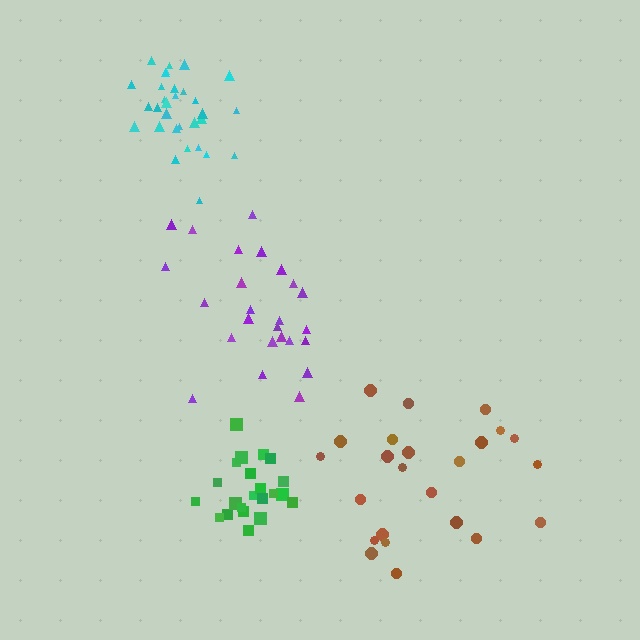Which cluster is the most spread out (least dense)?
Purple.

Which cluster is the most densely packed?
Green.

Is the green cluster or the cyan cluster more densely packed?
Green.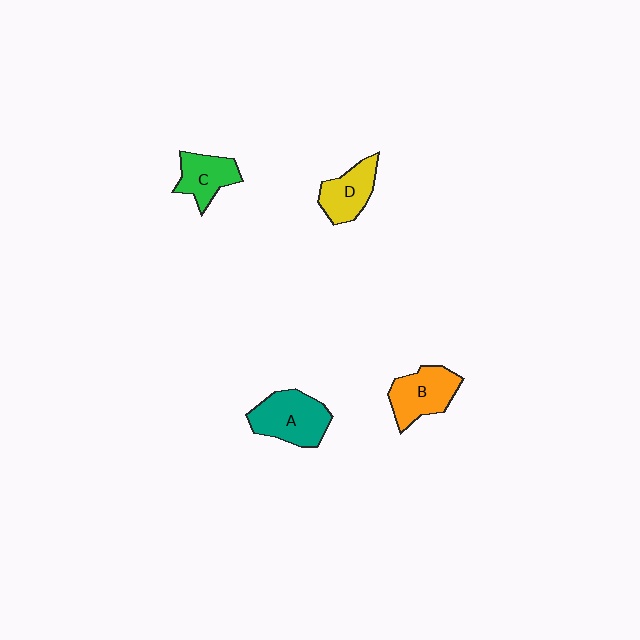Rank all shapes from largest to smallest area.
From largest to smallest: A (teal), B (orange), D (yellow), C (green).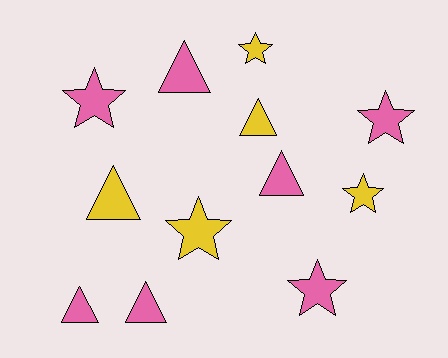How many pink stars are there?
There are 3 pink stars.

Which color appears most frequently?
Pink, with 7 objects.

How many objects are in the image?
There are 12 objects.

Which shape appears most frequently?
Triangle, with 6 objects.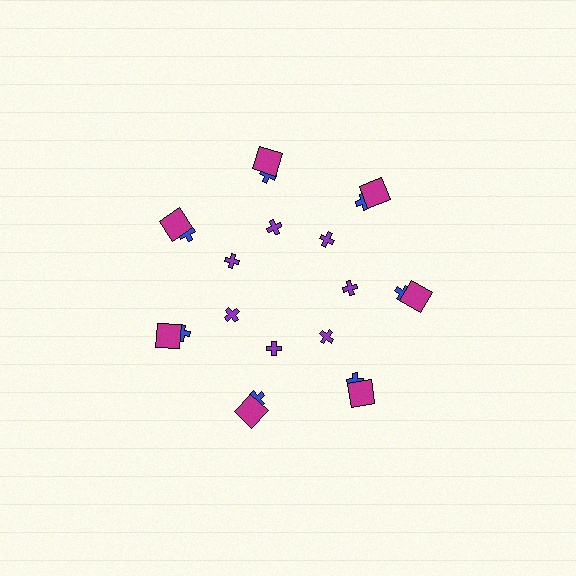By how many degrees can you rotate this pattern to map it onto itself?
The pattern maps onto itself every 51 degrees of rotation.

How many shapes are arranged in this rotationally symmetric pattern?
There are 21 shapes, arranged in 7 groups of 3.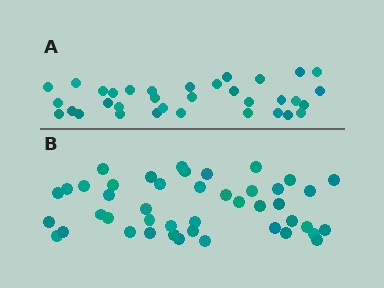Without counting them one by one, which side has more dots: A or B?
Region B (the bottom region) has more dots.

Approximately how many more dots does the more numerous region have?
Region B has roughly 10 or so more dots than region A.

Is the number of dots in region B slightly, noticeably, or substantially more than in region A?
Region B has noticeably more, but not dramatically so. The ratio is roughly 1.3 to 1.